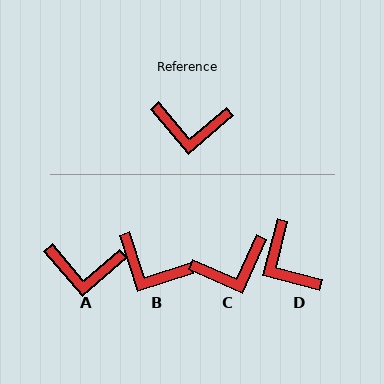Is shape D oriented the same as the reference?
No, it is off by about 55 degrees.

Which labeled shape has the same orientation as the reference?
A.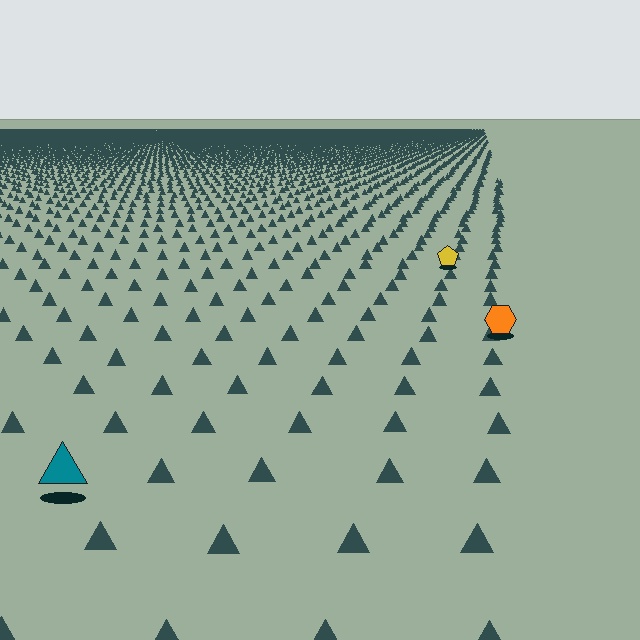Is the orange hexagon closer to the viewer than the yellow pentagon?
Yes. The orange hexagon is closer — you can tell from the texture gradient: the ground texture is coarser near it.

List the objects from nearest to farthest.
From nearest to farthest: the teal triangle, the orange hexagon, the yellow pentagon.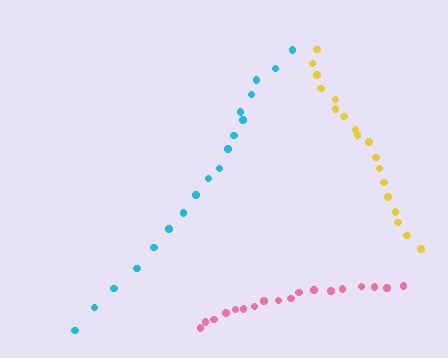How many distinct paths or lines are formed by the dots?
There are 3 distinct paths.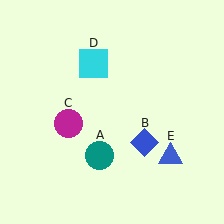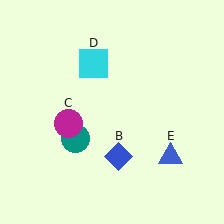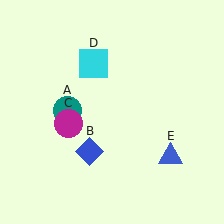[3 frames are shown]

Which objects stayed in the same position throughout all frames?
Magenta circle (object C) and cyan square (object D) and blue triangle (object E) remained stationary.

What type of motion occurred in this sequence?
The teal circle (object A), blue diamond (object B) rotated clockwise around the center of the scene.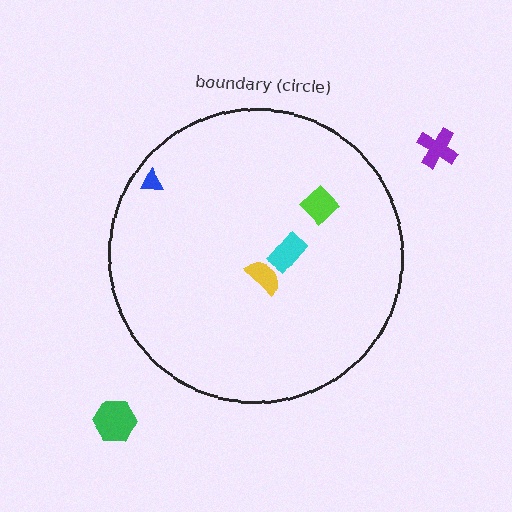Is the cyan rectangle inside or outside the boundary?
Inside.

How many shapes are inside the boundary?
4 inside, 2 outside.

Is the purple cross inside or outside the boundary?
Outside.